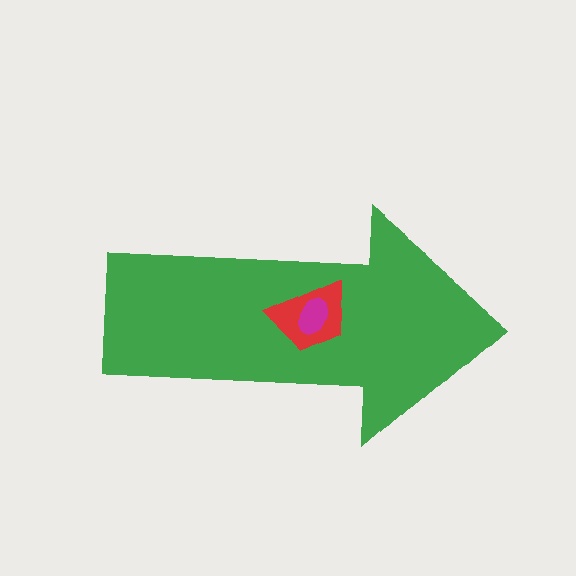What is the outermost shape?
The green arrow.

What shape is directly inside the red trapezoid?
The magenta ellipse.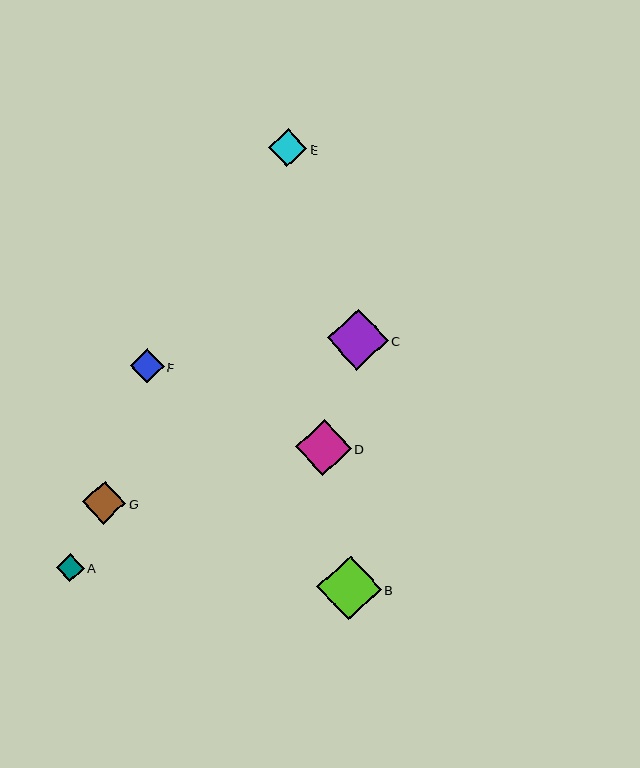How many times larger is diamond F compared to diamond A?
Diamond F is approximately 1.2 times the size of diamond A.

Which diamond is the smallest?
Diamond A is the smallest with a size of approximately 28 pixels.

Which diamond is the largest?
Diamond B is the largest with a size of approximately 64 pixels.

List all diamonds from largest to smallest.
From largest to smallest: B, C, D, G, E, F, A.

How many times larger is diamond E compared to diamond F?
Diamond E is approximately 1.1 times the size of diamond F.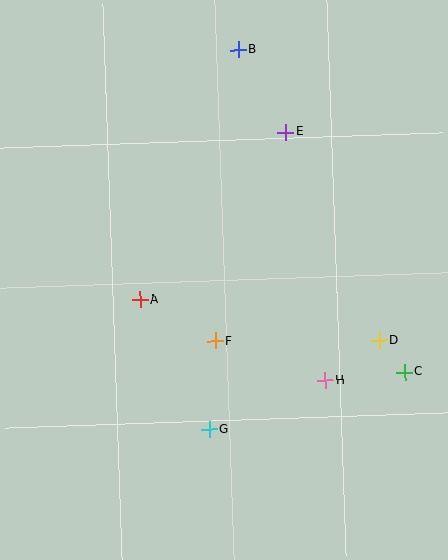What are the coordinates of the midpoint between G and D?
The midpoint between G and D is at (294, 385).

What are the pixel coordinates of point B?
Point B is at (238, 50).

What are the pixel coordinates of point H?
Point H is at (326, 380).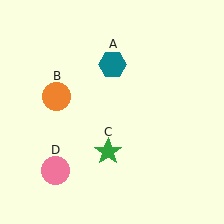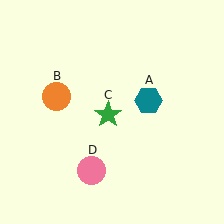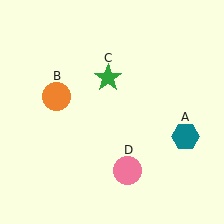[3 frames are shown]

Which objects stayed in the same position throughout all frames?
Orange circle (object B) remained stationary.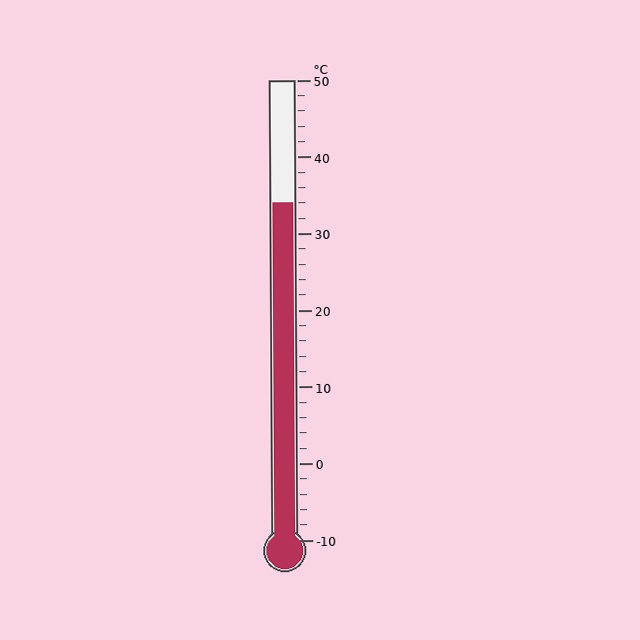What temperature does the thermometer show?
The thermometer shows approximately 34°C.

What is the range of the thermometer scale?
The thermometer scale ranges from -10°C to 50°C.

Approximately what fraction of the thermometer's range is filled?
The thermometer is filled to approximately 75% of its range.